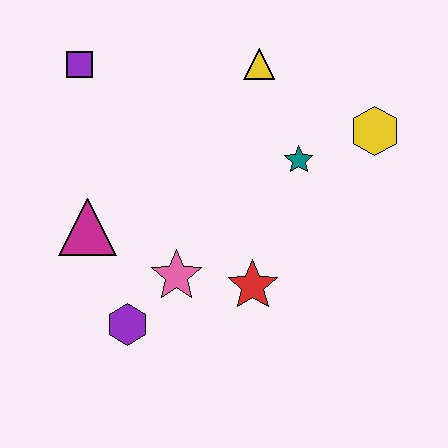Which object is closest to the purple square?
The magenta triangle is closest to the purple square.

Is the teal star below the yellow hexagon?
Yes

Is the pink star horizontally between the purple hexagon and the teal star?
Yes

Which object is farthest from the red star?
The purple square is farthest from the red star.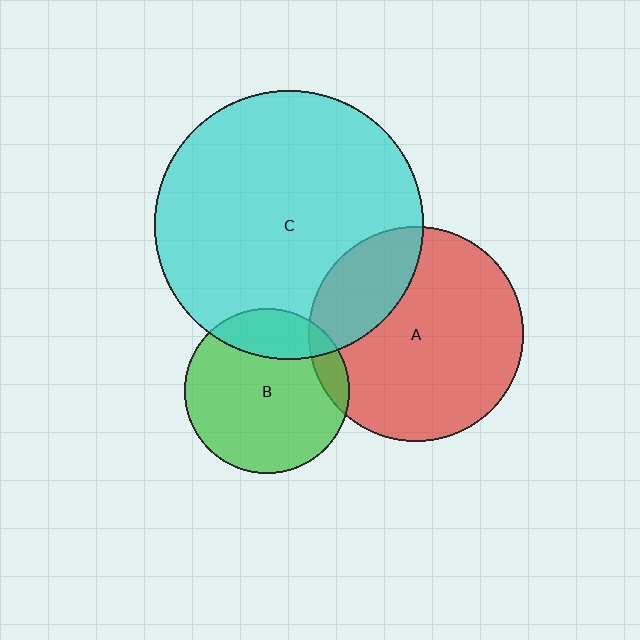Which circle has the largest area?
Circle C (cyan).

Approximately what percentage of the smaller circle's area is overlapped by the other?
Approximately 20%.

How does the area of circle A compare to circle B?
Approximately 1.7 times.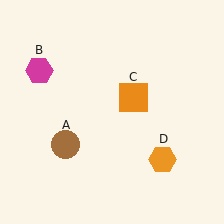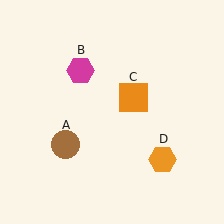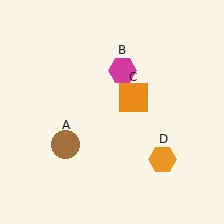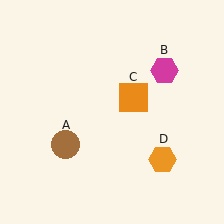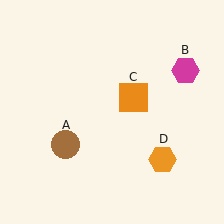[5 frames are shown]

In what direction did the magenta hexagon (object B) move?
The magenta hexagon (object B) moved right.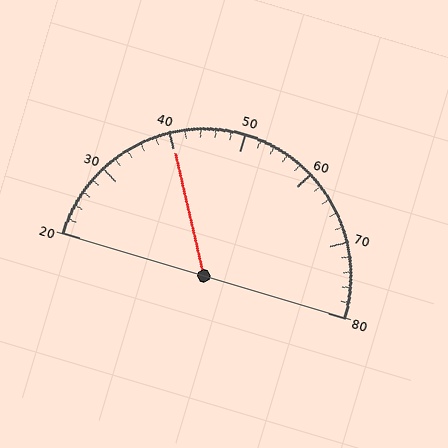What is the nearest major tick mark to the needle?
The nearest major tick mark is 40.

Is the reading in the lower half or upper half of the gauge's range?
The reading is in the lower half of the range (20 to 80).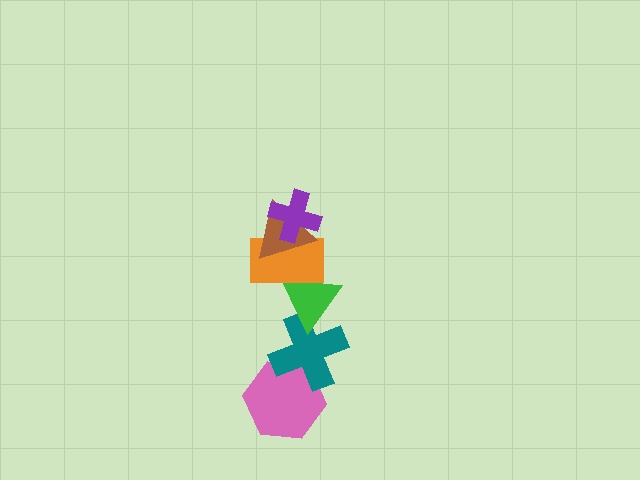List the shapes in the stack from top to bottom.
From top to bottom: the purple cross, the brown triangle, the orange rectangle, the green triangle, the teal cross, the pink hexagon.